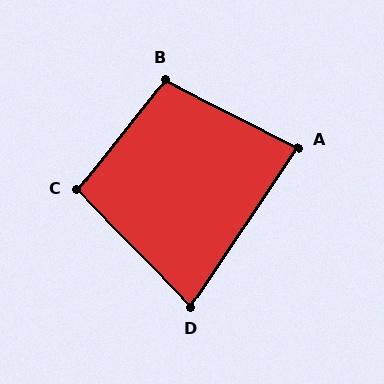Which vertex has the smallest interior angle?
D, at approximately 78 degrees.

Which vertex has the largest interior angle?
B, at approximately 102 degrees.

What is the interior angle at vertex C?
Approximately 97 degrees (obtuse).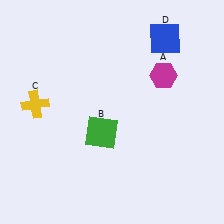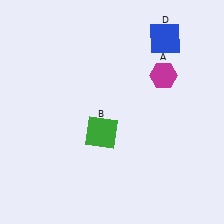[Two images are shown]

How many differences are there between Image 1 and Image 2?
There is 1 difference between the two images.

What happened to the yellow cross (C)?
The yellow cross (C) was removed in Image 2. It was in the top-left area of Image 1.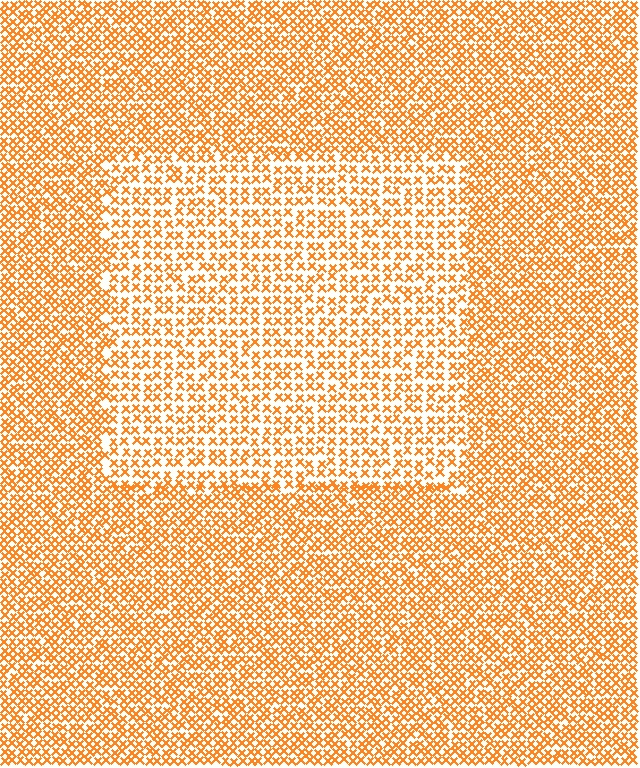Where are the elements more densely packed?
The elements are more densely packed outside the rectangle boundary.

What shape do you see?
I see a rectangle.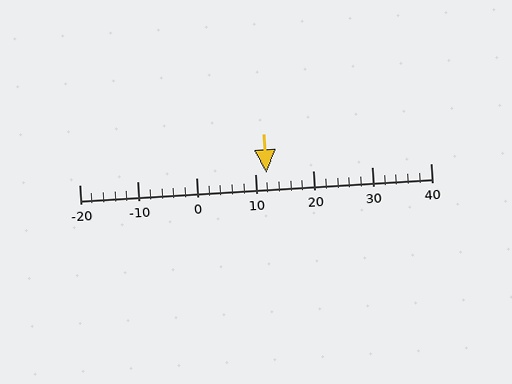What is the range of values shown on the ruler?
The ruler shows values from -20 to 40.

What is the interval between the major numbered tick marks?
The major tick marks are spaced 10 units apart.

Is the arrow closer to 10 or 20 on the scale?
The arrow is closer to 10.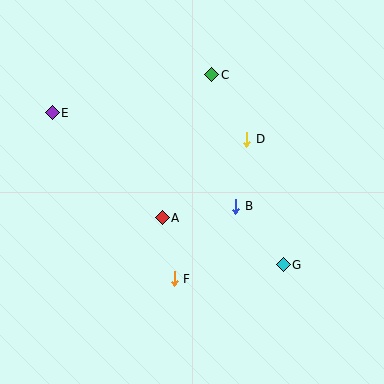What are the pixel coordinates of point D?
Point D is at (247, 139).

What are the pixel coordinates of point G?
Point G is at (283, 265).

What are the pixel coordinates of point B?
Point B is at (236, 206).